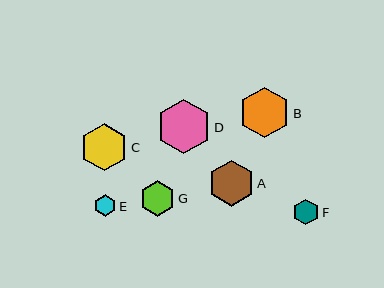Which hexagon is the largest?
Hexagon D is the largest with a size of approximately 55 pixels.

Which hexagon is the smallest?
Hexagon E is the smallest with a size of approximately 22 pixels.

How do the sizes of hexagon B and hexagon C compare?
Hexagon B and hexagon C are approximately the same size.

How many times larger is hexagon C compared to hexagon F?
Hexagon C is approximately 1.8 times the size of hexagon F.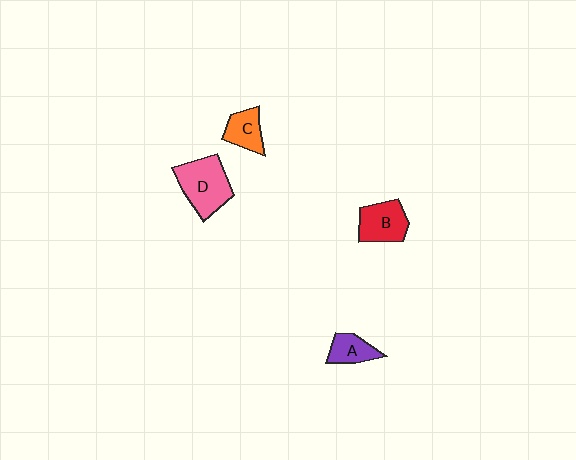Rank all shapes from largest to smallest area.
From largest to smallest: D (pink), B (red), C (orange), A (purple).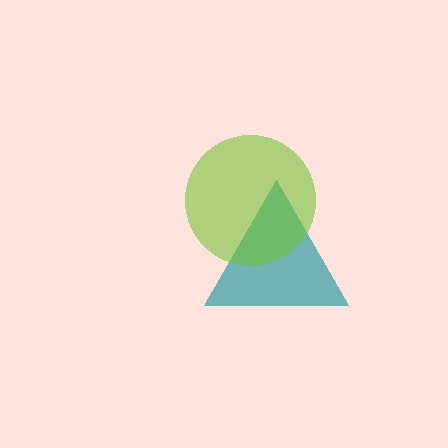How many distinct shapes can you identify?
There are 2 distinct shapes: a teal triangle, a lime circle.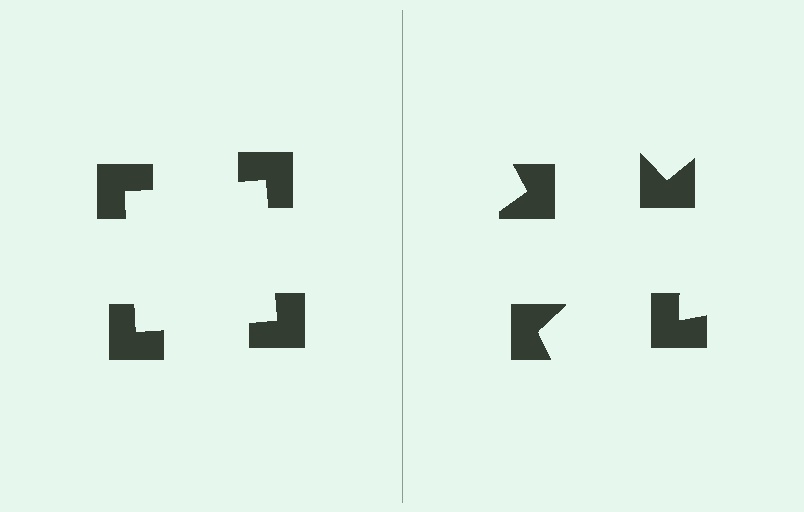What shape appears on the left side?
An illusory square.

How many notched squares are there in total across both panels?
8 — 4 on each side.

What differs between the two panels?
The notched squares are positioned identically on both sides; only the wedge orientations differ. On the left they align to a square; on the right they are misaligned.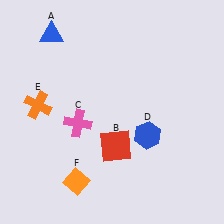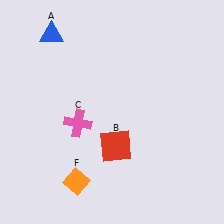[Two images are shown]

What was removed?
The orange cross (E), the blue hexagon (D) were removed in Image 2.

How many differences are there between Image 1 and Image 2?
There are 2 differences between the two images.